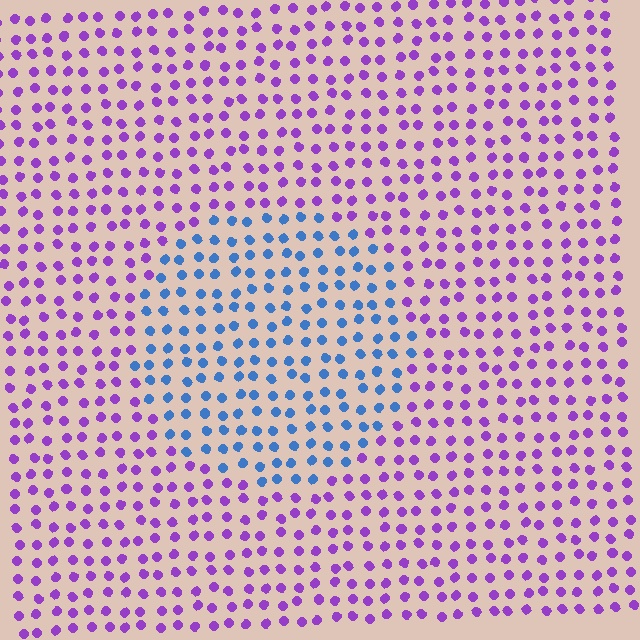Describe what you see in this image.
The image is filled with small purple elements in a uniform arrangement. A circle-shaped region is visible where the elements are tinted to a slightly different hue, forming a subtle color boundary.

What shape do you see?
I see a circle.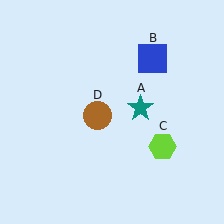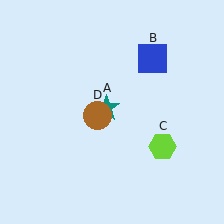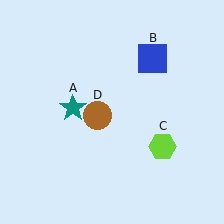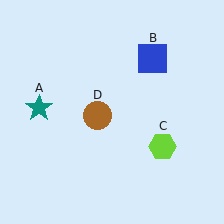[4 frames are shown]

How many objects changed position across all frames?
1 object changed position: teal star (object A).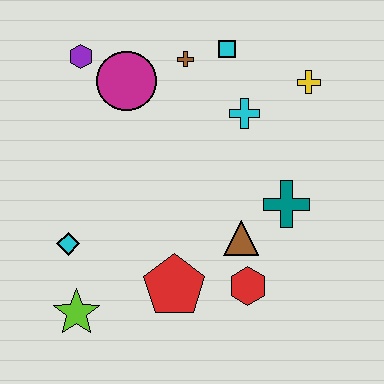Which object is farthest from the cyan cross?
The lime star is farthest from the cyan cross.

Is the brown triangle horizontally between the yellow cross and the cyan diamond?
Yes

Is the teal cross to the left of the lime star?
No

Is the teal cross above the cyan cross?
No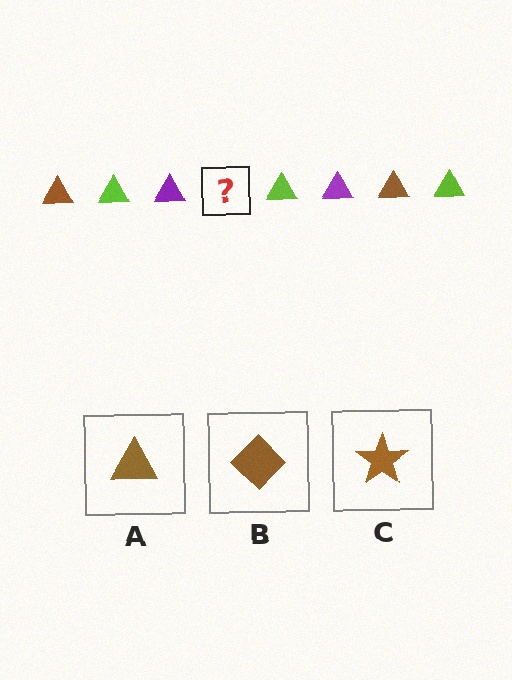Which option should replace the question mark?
Option A.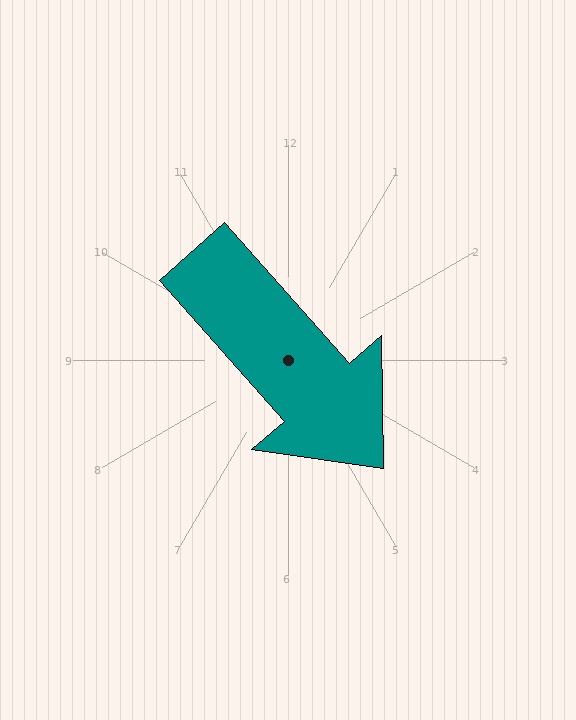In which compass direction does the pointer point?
Southeast.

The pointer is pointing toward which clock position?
Roughly 5 o'clock.